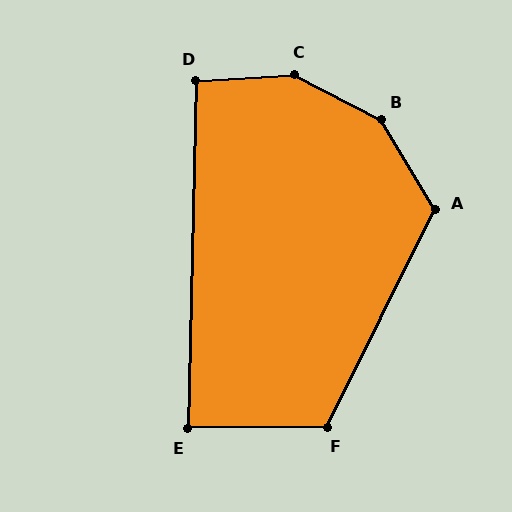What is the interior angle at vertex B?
Approximately 148 degrees (obtuse).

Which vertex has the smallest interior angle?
E, at approximately 88 degrees.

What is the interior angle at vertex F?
Approximately 117 degrees (obtuse).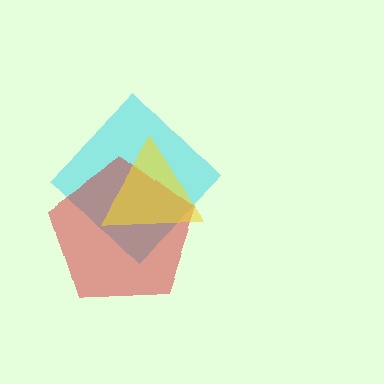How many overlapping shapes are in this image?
There are 3 overlapping shapes in the image.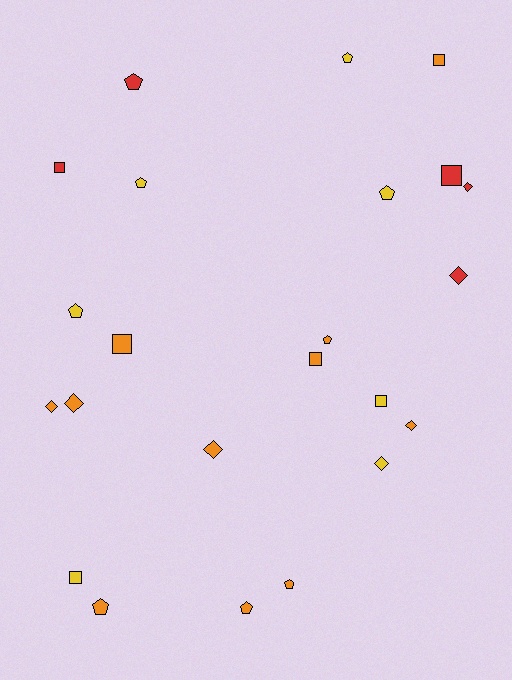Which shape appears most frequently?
Pentagon, with 9 objects.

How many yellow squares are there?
There are 2 yellow squares.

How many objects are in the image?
There are 23 objects.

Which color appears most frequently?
Orange, with 11 objects.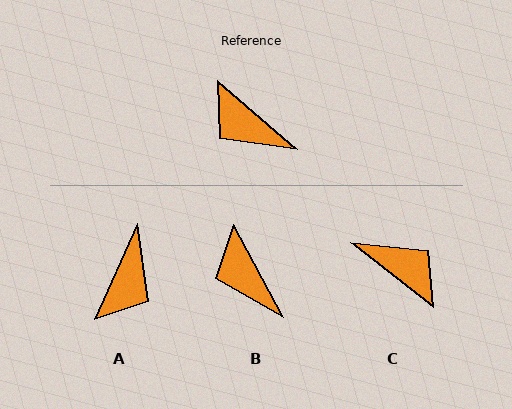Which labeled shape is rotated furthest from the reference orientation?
C, about 177 degrees away.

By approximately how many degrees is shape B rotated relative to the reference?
Approximately 21 degrees clockwise.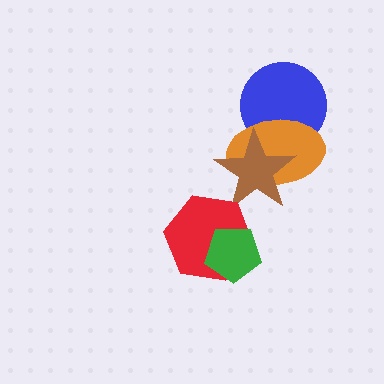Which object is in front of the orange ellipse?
The brown star is in front of the orange ellipse.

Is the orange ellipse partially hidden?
Yes, it is partially covered by another shape.